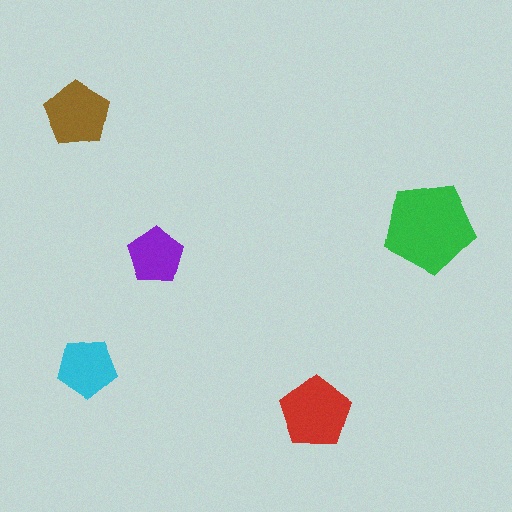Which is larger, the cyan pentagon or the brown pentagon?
The brown one.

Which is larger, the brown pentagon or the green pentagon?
The green one.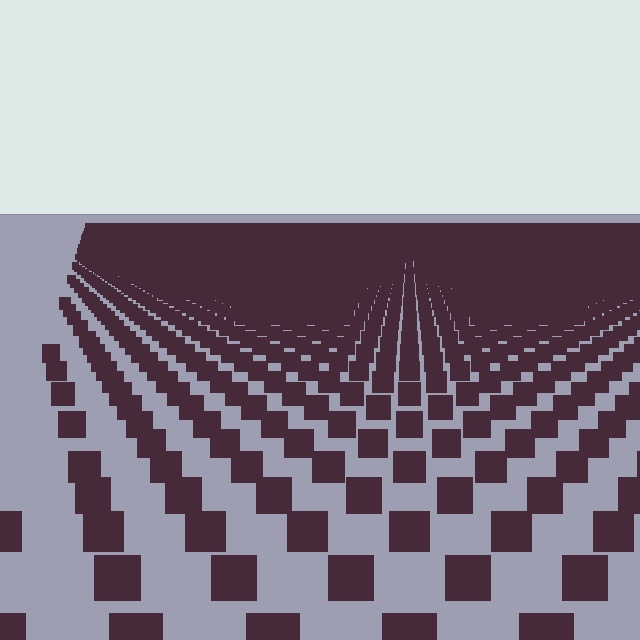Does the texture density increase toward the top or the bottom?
Density increases toward the top.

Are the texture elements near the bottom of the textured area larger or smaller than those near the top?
Larger. Near the bottom, elements are closer to the viewer and appear at a bigger on-screen size.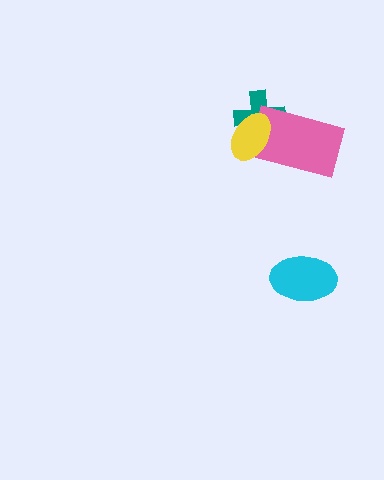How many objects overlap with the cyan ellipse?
0 objects overlap with the cyan ellipse.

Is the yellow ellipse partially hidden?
No, no other shape covers it.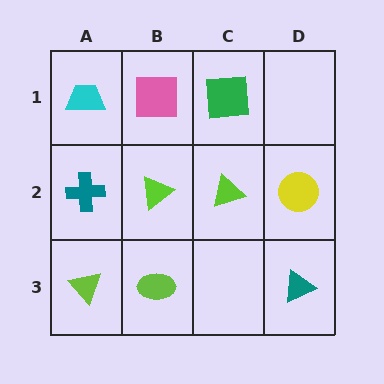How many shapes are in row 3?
3 shapes.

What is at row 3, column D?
A teal triangle.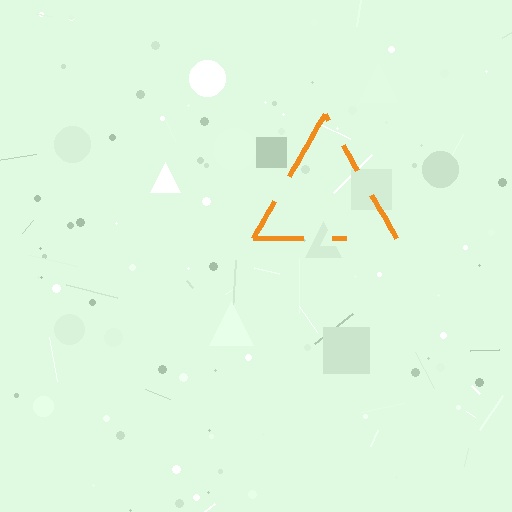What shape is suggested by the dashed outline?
The dashed outline suggests a triangle.